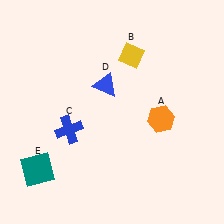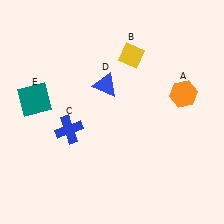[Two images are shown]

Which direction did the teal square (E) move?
The teal square (E) moved up.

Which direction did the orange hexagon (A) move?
The orange hexagon (A) moved up.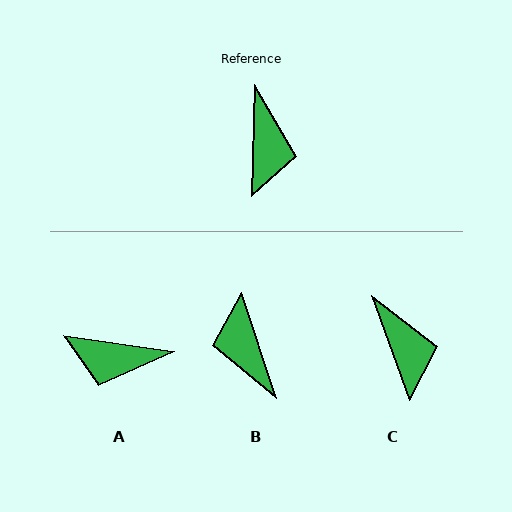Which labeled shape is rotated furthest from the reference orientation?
B, about 160 degrees away.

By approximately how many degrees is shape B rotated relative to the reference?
Approximately 160 degrees clockwise.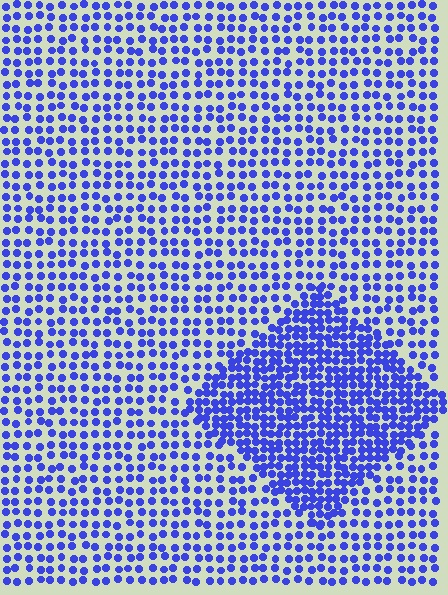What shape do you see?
I see a diamond.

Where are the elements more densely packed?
The elements are more densely packed inside the diamond boundary.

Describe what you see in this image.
The image contains small blue elements arranged at two different densities. A diamond-shaped region is visible where the elements are more densely packed than the surrounding area.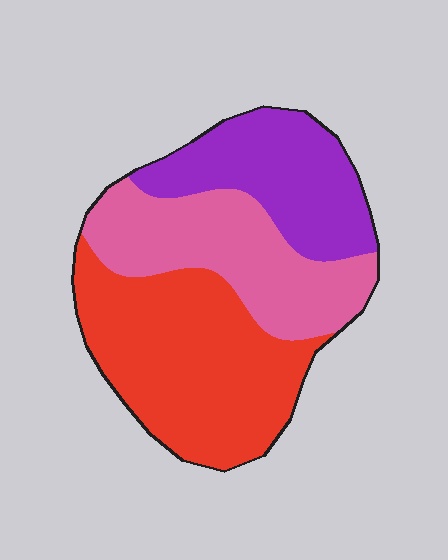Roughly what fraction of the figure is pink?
Pink covers 31% of the figure.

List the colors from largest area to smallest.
From largest to smallest: red, pink, purple.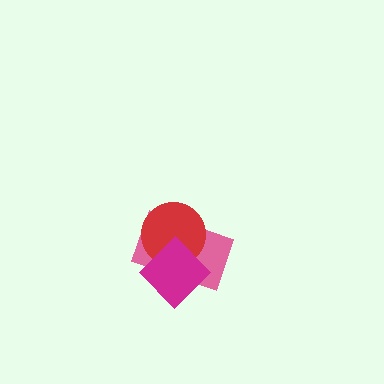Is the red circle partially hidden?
Yes, it is partially covered by another shape.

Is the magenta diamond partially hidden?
No, no other shape covers it.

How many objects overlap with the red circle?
2 objects overlap with the red circle.